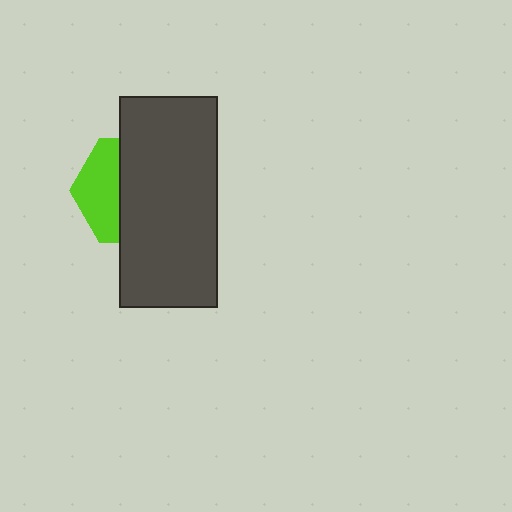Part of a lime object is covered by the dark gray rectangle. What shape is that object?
It is a hexagon.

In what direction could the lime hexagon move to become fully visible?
The lime hexagon could move left. That would shift it out from behind the dark gray rectangle entirely.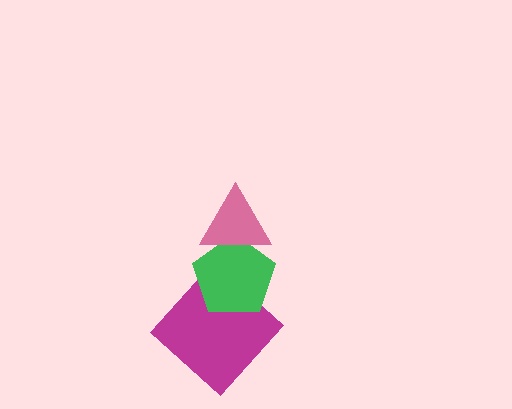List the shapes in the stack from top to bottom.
From top to bottom: the pink triangle, the green pentagon, the magenta diamond.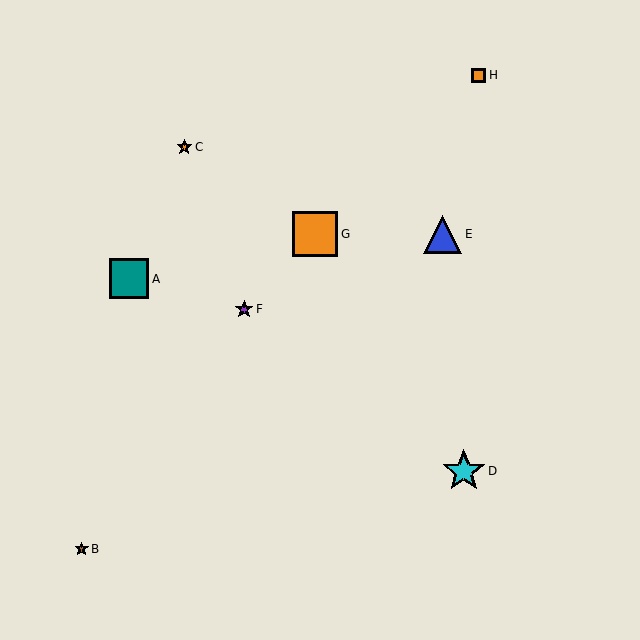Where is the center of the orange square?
The center of the orange square is at (315, 234).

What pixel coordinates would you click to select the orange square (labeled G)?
Click at (315, 234) to select the orange square G.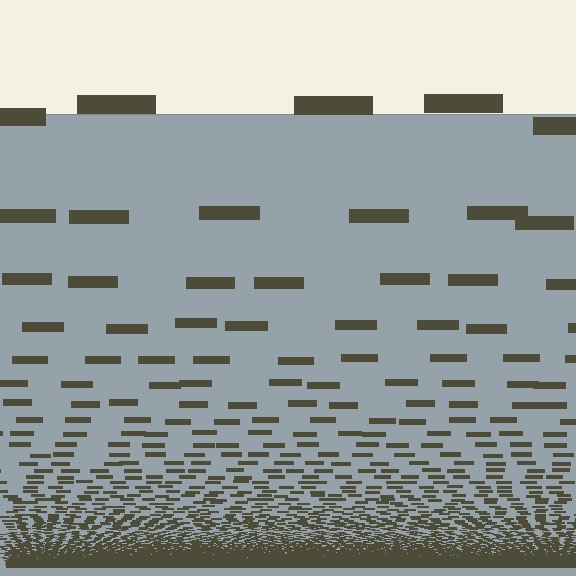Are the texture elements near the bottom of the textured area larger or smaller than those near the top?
Smaller. The gradient is inverted — elements near the bottom are smaller and denser.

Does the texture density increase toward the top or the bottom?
Density increases toward the bottom.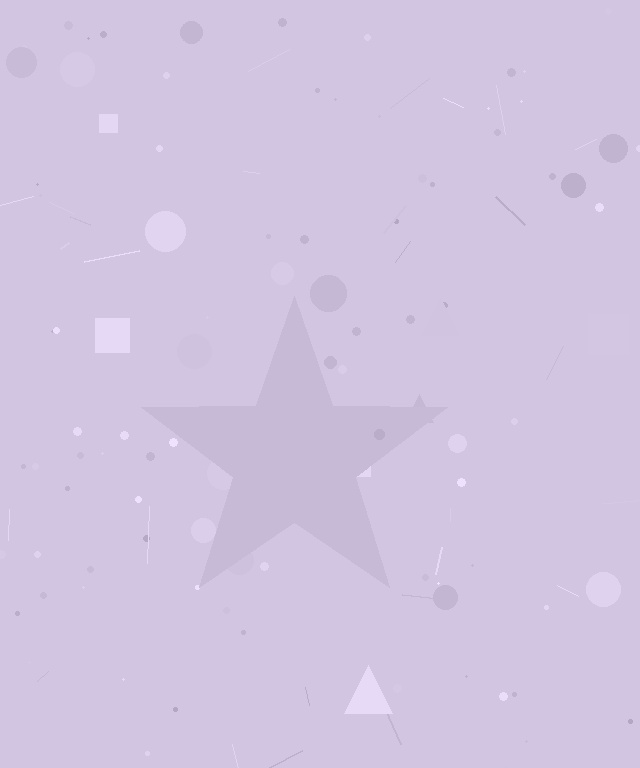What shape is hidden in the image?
A star is hidden in the image.